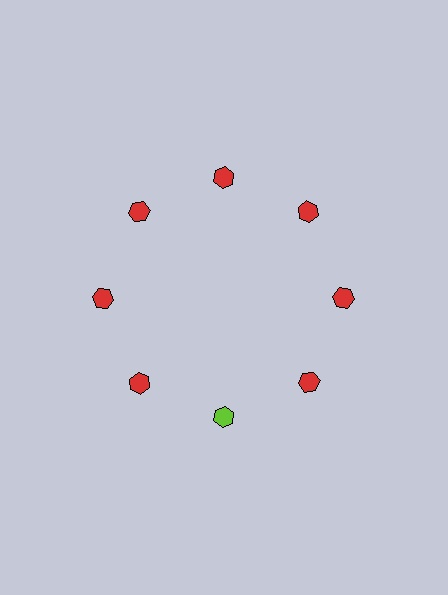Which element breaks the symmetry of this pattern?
The lime hexagon at roughly the 6 o'clock position breaks the symmetry. All other shapes are red hexagons.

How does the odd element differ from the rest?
It has a different color: lime instead of red.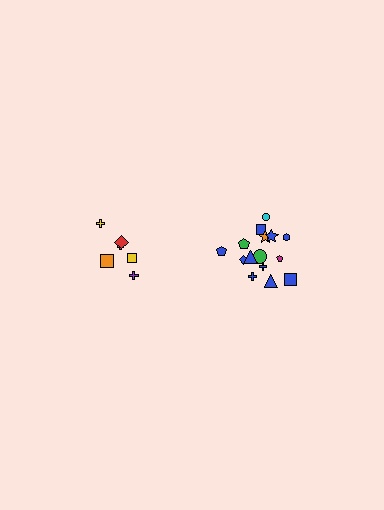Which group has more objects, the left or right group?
The right group.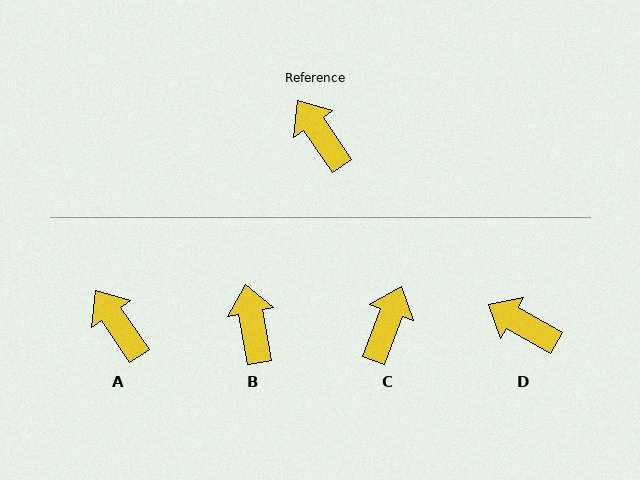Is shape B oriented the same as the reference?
No, it is off by about 24 degrees.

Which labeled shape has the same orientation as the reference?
A.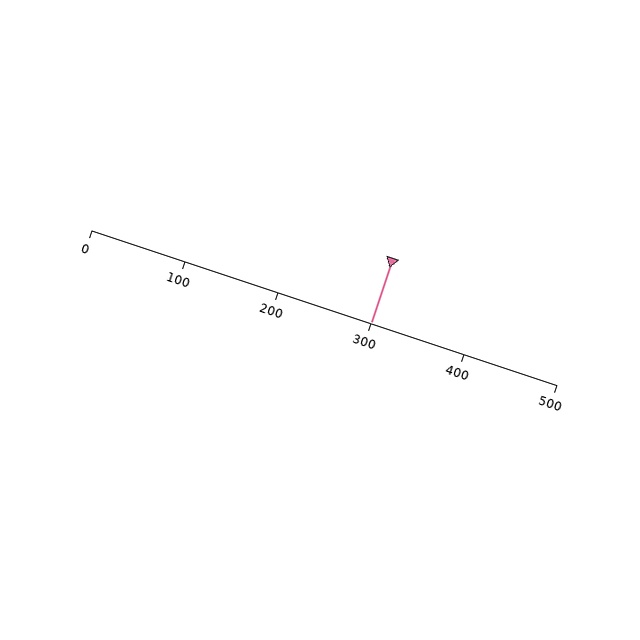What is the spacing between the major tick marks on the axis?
The major ticks are spaced 100 apart.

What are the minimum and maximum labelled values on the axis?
The axis runs from 0 to 500.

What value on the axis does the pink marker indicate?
The marker indicates approximately 300.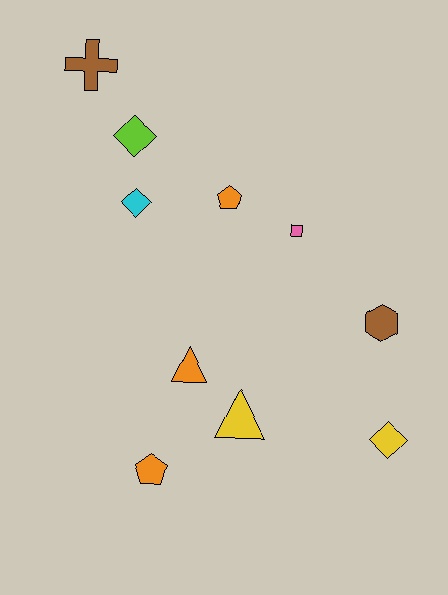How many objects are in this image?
There are 10 objects.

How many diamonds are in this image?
There are 3 diamonds.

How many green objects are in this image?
There are no green objects.